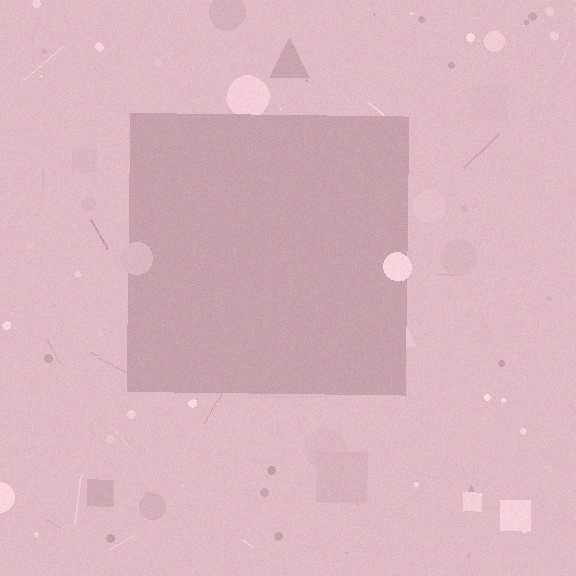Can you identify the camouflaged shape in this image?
The camouflaged shape is a square.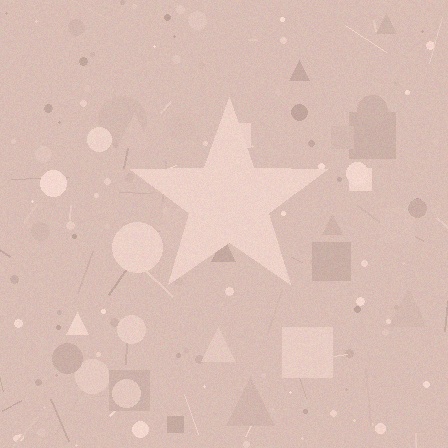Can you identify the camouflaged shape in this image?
The camouflaged shape is a star.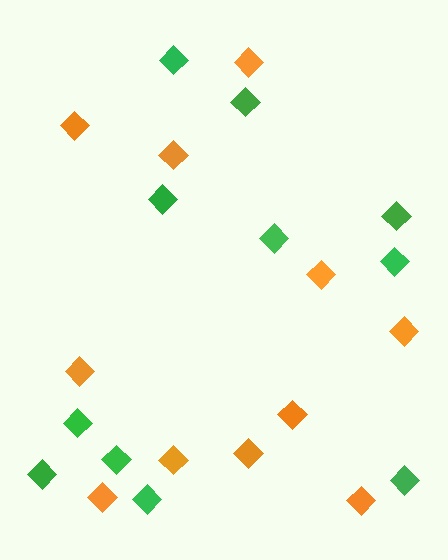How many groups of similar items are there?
There are 2 groups: one group of green diamonds (11) and one group of orange diamonds (11).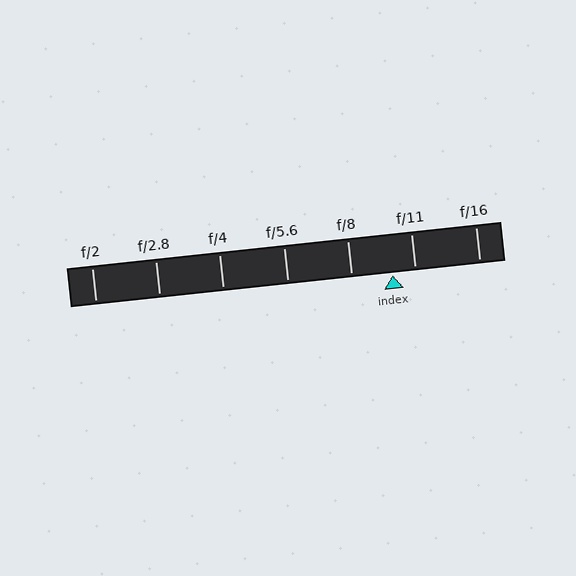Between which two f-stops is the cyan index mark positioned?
The index mark is between f/8 and f/11.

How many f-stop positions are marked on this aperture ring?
There are 7 f-stop positions marked.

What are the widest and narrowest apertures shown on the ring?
The widest aperture shown is f/2 and the narrowest is f/16.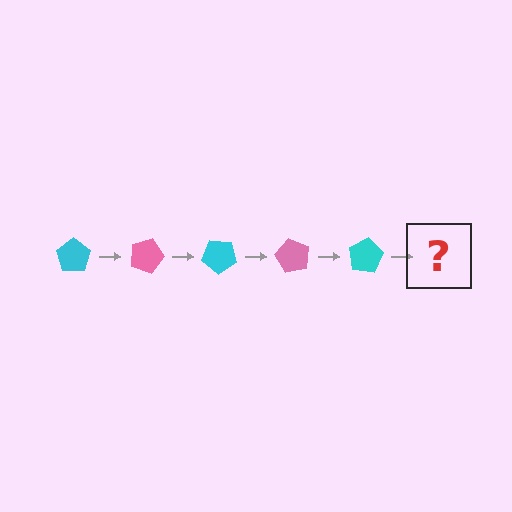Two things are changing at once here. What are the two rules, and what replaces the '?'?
The two rules are that it rotates 20 degrees each step and the color cycles through cyan and pink. The '?' should be a pink pentagon, rotated 100 degrees from the start.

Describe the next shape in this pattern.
It should be a pink pentagon, rotated 100 degrees from the start.